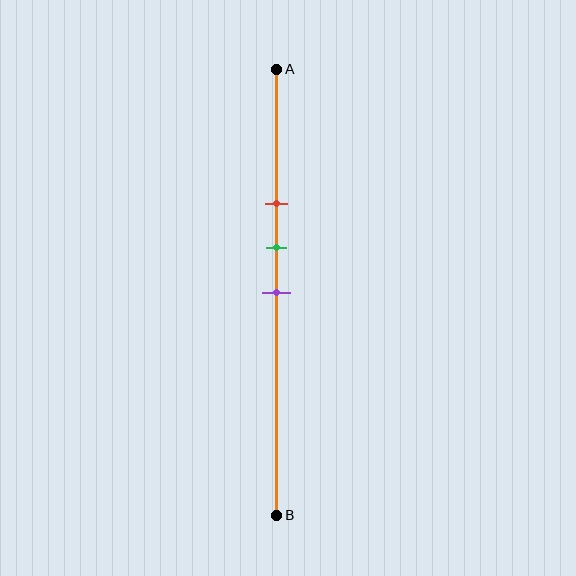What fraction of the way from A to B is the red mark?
The red mark is approximately 30% (0.3) of the way from A to B.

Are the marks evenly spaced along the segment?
Yes, the marks are approximately evenly spaced.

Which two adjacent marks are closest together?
The green and purple marks are the closest adjacent pair.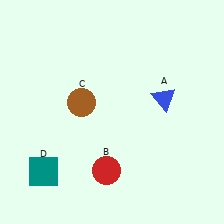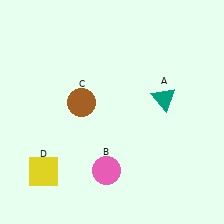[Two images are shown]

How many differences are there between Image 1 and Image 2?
There are 3 differences between the two images.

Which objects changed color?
A changed from blue to teal. B changed from red to pink. D changed from teal to yellow.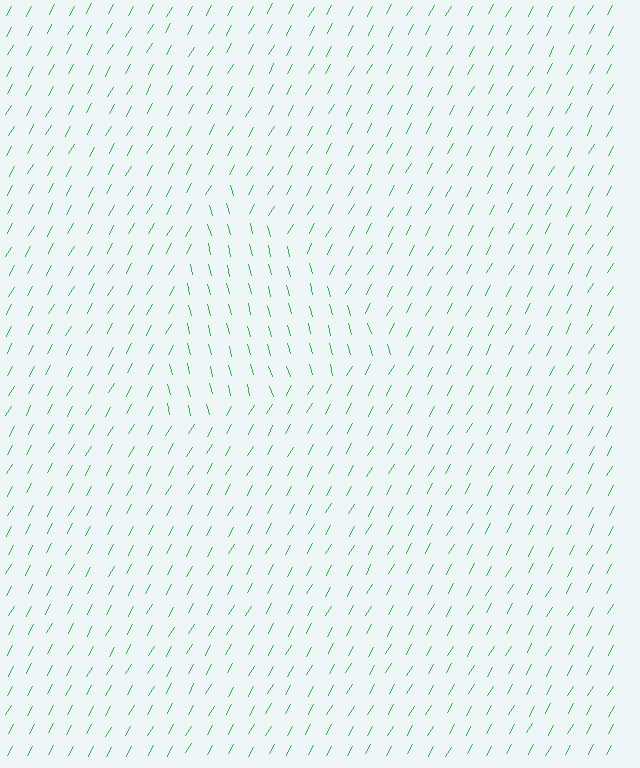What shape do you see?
I see a triangle.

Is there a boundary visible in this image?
Yes, there is a texture boundary formed by a change in line orientation.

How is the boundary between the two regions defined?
The boundary is defined purely by a change in line orientation (approximately 45 degrees difference). All lines are the same color and thickness.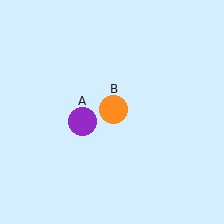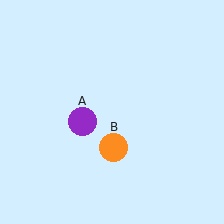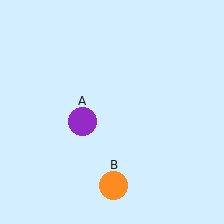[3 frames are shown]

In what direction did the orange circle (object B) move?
The orange circle (object B) moved down.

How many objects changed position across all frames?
1 object changed position: orange circle (object B).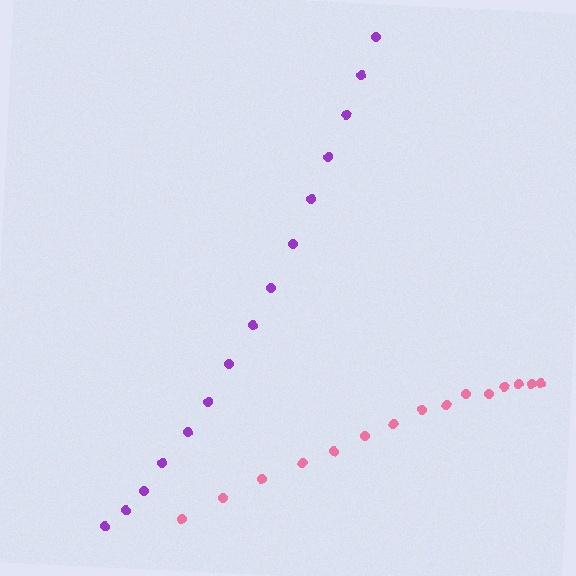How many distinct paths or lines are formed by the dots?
There are 2 distinct paths.